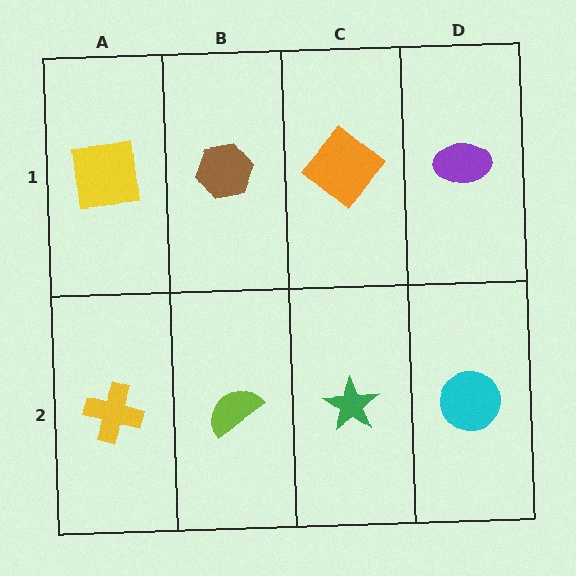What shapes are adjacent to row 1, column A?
A yellow cross (row 2, column A), a brown hexagon (row 1, column B).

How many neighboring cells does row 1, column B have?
3.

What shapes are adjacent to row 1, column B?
A lime semicircle (row 2, column B), a yellow square (row 1, column A), an orange diamond (row 1, column C).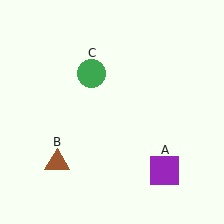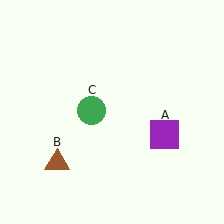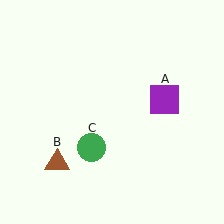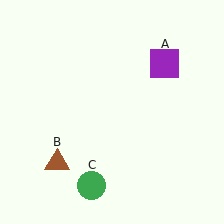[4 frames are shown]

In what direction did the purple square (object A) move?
The purple square (object A) moved up.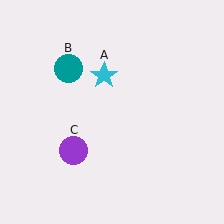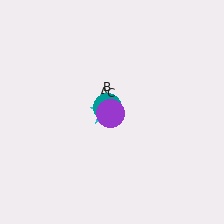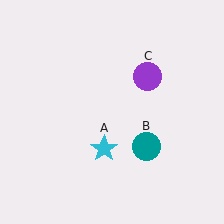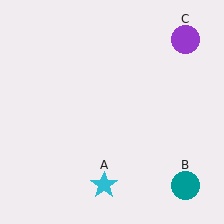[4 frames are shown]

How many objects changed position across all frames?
3 objects changed position: cyan star (object A), teal circle (object B), purple circle (object C).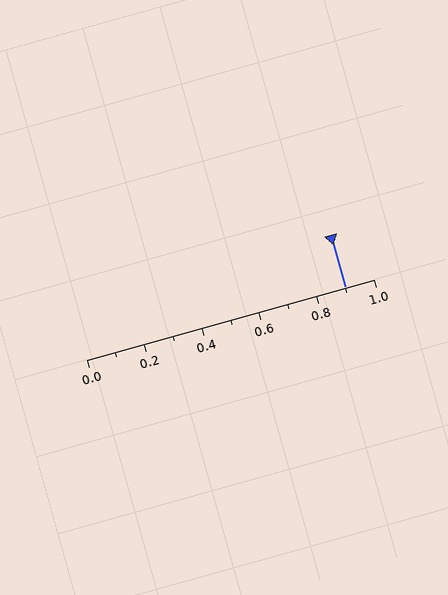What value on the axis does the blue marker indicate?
The marker indicates approximately 0.9.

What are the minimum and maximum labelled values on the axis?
The axis runs from 0.0 to 1.0.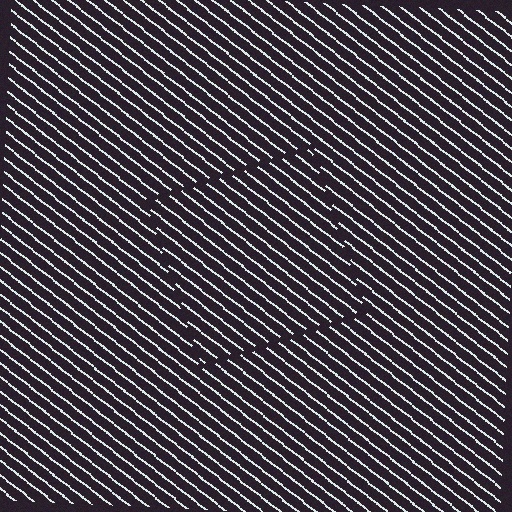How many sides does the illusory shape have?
4 sides — the line-ends trace a square.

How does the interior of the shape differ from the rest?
The interior of the shape contains the same grating, shifted by half a period — the contour is defined by the phase discontinuity where line-ends from the inner and outer gratings abut.